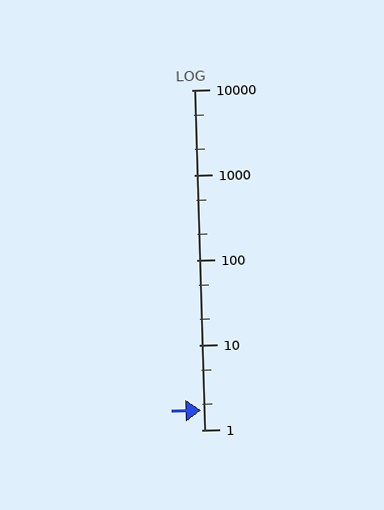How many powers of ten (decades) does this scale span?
The scale spans 4 decades, from 1 to 10000.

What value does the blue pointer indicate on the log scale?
The pointer indicates approximately 1.7.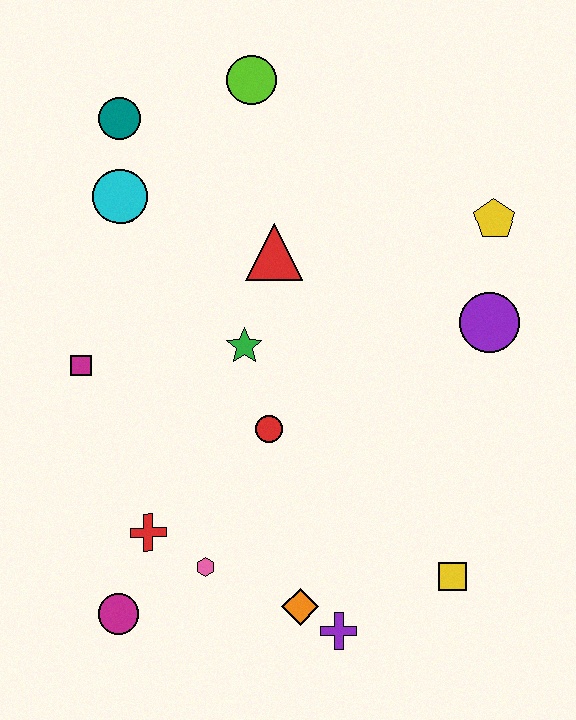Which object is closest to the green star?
The red circle is closest to the green star.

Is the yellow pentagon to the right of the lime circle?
Yes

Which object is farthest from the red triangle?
The magenta circle is farthest from the red triangle.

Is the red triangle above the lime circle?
No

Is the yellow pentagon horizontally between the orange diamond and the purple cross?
No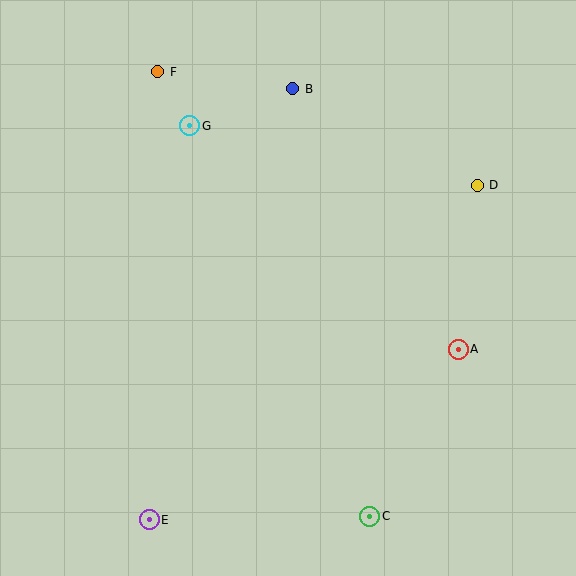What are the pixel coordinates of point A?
Point A is at (458, 349).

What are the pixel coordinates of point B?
Point B is at (293, 89).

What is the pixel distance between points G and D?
The distance between G and D is 293 pixels.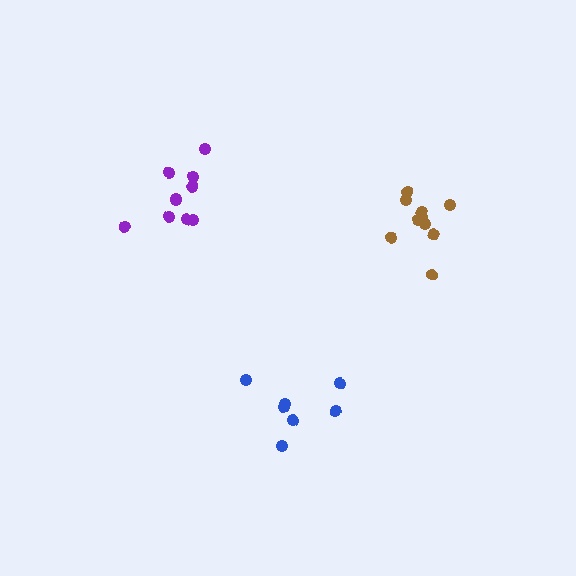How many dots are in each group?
Group 1: 7 dots, Group 2: 10 dots, Group 3: 10 dots (27 total).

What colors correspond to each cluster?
The clusters are colored: blue, purple, brown.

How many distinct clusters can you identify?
There are 3 distinct clusters.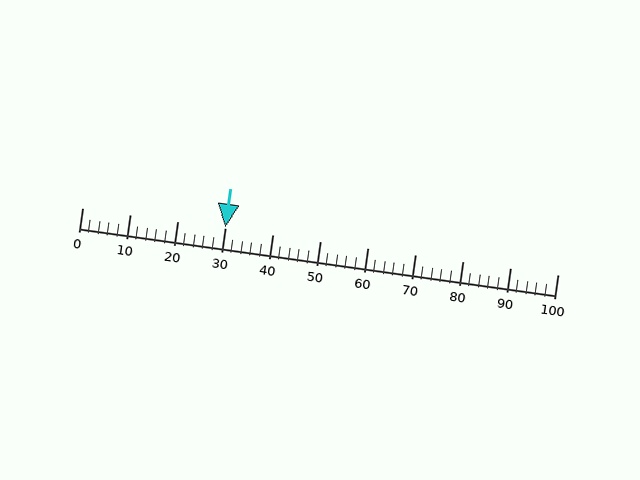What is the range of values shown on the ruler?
The ruler shows values from 0 to 100.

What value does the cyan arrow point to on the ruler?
The cyan arrow points to approximately 30.